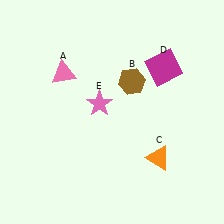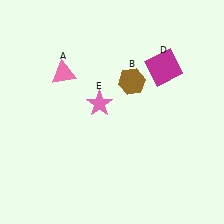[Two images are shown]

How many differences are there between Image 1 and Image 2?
There is 1 difference between the two images.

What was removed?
The orange triangle (C) was removed in Image 2.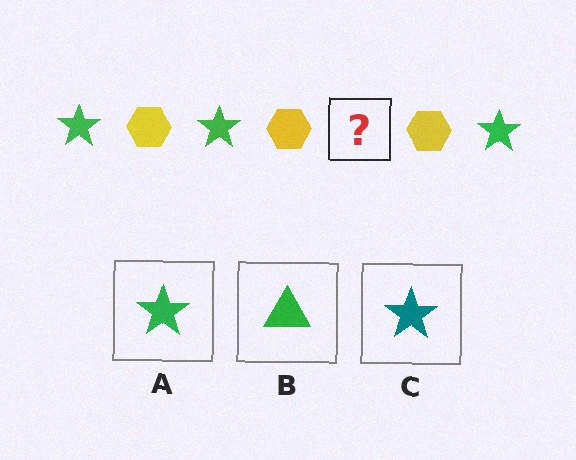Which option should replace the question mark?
Option A.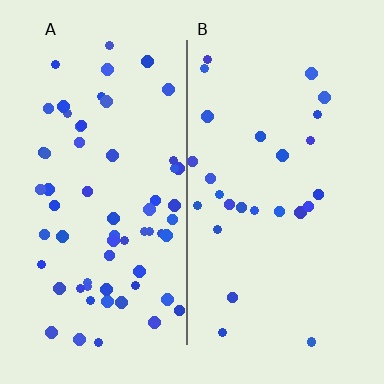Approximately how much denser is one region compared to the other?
Approximately 2.4× — region A over region B.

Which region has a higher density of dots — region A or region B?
A (the left).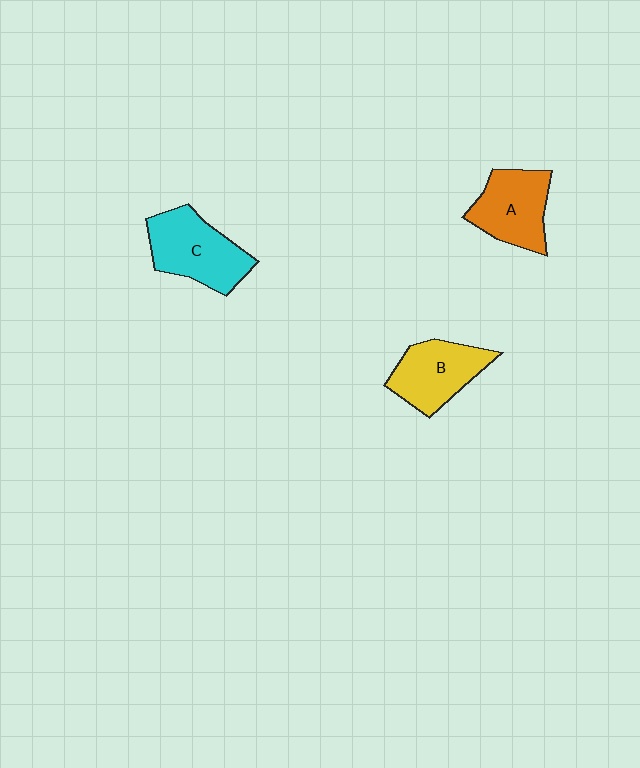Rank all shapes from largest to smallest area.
From largest to smallest: C (cyan), A (orange), B (yellow).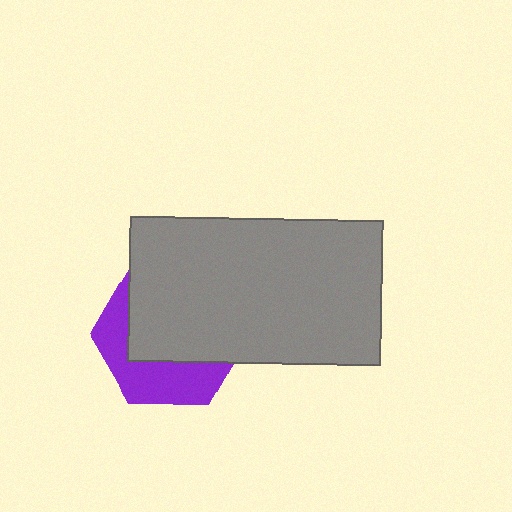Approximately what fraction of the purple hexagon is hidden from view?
Roughly 61% of the purple hexagon is hidden behind the gray rectangle.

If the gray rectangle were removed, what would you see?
You would see the complete purple hexagon.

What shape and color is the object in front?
The object in front is a gray rectangle.